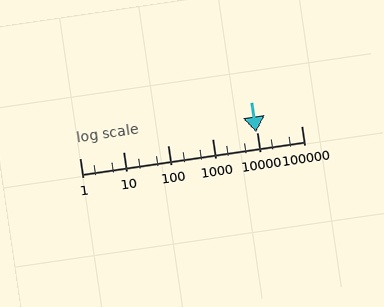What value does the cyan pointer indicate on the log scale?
The pointer indicates approximately 9800.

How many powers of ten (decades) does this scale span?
The scale spans 5 decades, from 1 to 100000.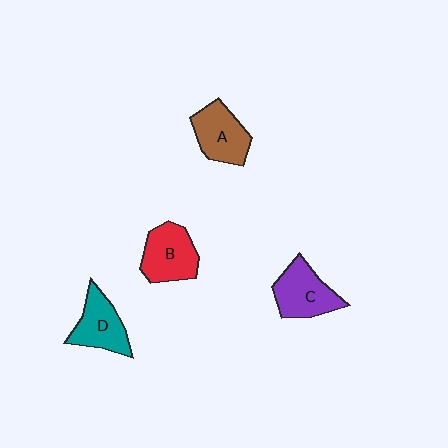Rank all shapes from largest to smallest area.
From largest to smallest: B (red), C (purple), A (brown), D (teal).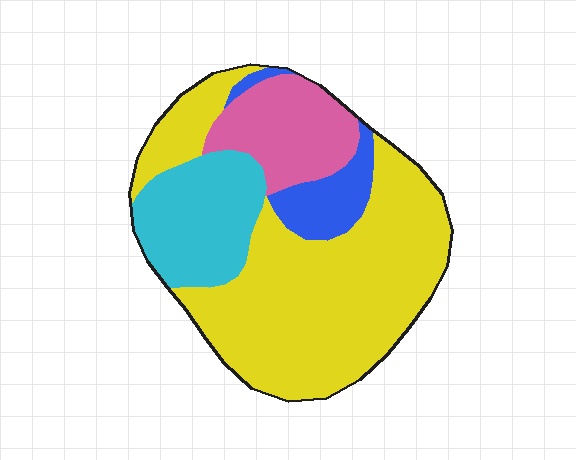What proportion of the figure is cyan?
Cyan takes up about one fifth (1/5) of the figure.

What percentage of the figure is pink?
Pink covers 15% of the figure.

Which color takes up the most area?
Yellow, at roughly 55%.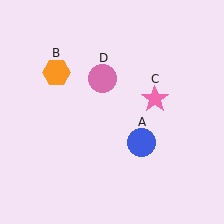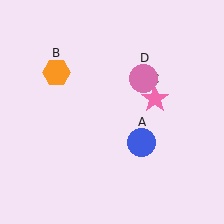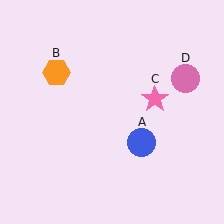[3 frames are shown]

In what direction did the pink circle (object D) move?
The pink circle (object D) moved right.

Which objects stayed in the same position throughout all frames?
Blue circle (object A) and orange hexagon (object B) and pink star (object C) remained stationary.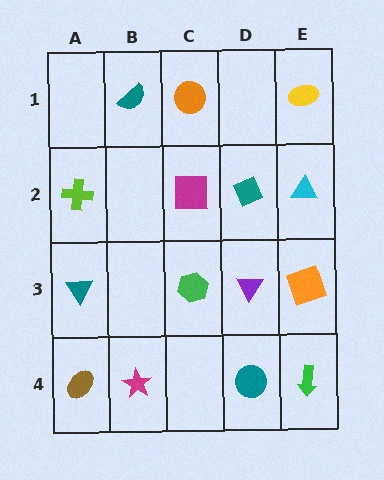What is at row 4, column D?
A teal circle.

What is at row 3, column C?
A green hexagon.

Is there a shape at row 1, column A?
No, that cell is empty.